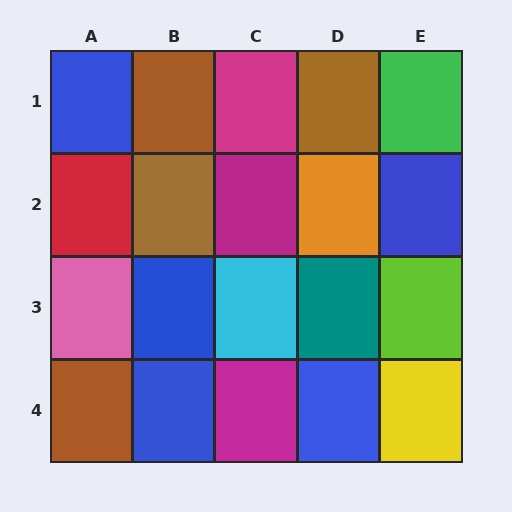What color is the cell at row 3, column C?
Cyan.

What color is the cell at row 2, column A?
Red.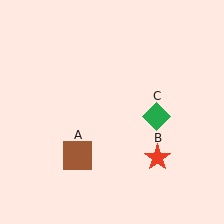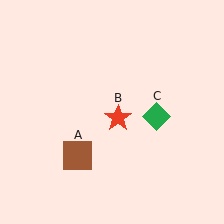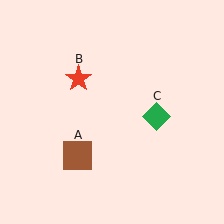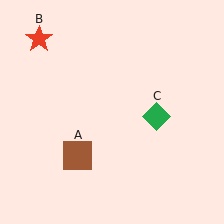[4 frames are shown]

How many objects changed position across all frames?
1 object changed position: red star (object B).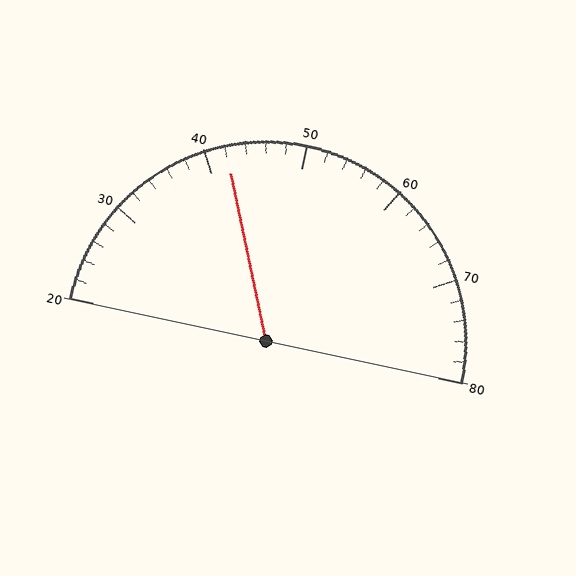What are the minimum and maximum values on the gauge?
The gauge ranges from 20 to 80.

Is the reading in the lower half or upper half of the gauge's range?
The reading is in the lower half of the range (20 to 80).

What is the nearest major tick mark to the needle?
The nearest major tick mark is 40.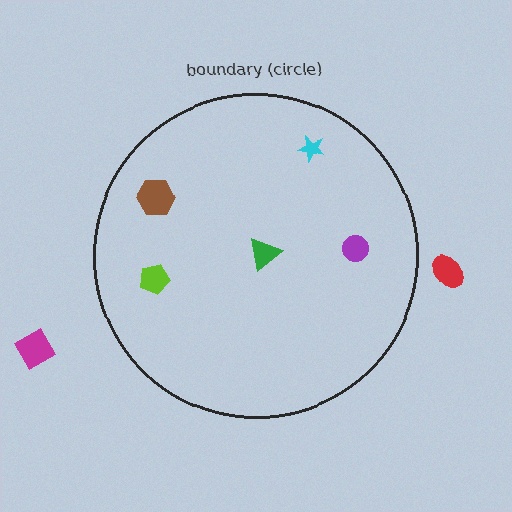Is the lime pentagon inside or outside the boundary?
Inside.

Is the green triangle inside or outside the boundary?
Inside.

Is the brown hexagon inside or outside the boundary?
Inside.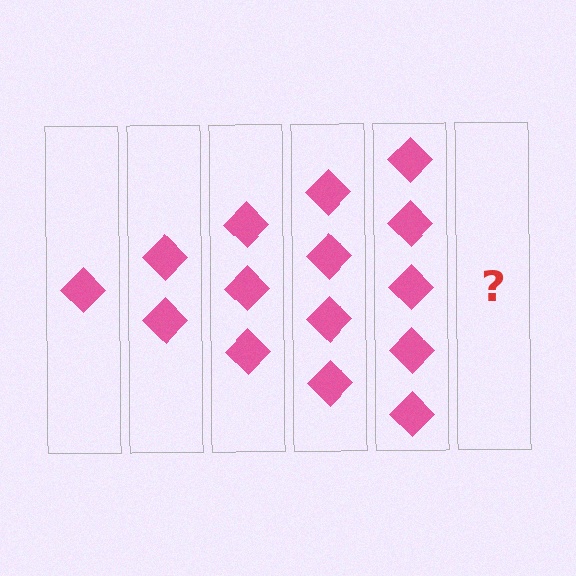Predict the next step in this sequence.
The next step is 6 diamonds.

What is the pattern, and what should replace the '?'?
The pattern is that each step adds one more diamond. The '?' should be 6 diamonds.